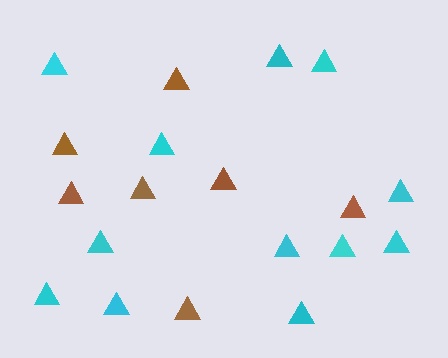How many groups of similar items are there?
There are 2 groups: one group of brown triangles (7) and one group of cyan triangles (12).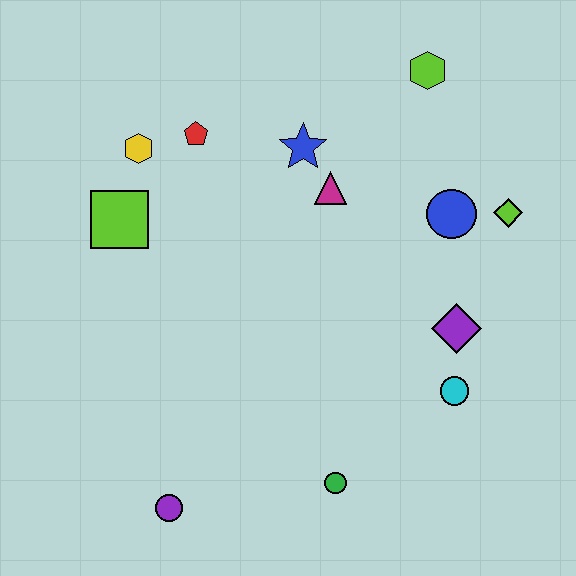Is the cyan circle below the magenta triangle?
Yes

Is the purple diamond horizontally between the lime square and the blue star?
No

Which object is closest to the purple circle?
The green circle is closest to the purple circle.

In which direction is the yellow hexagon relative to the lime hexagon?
The yellow hexagon is to the left of the lime hexagon.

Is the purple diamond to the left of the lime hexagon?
No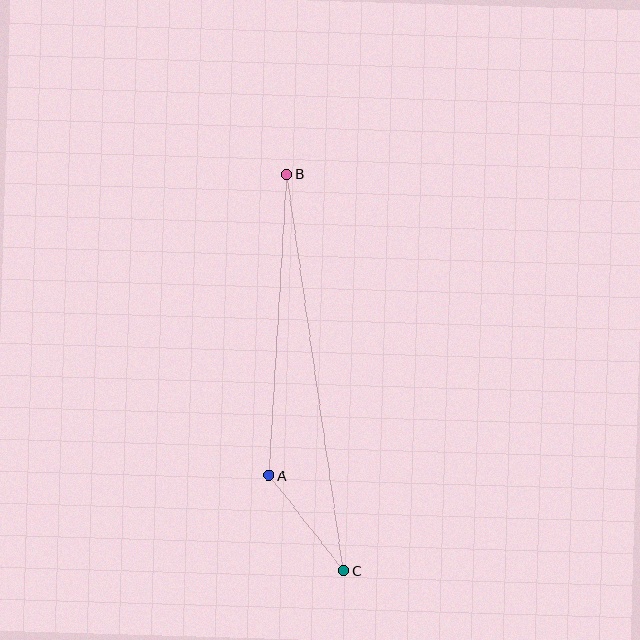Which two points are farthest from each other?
Points B and C are farthest from each other.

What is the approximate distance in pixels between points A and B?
The distance between A and B is approximately 302 pixels.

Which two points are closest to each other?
Points A and C are closest to each other.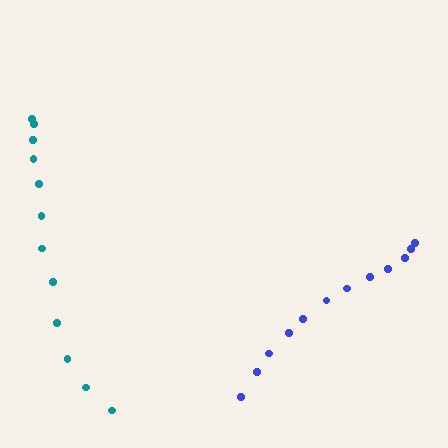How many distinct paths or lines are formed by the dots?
There are 2 distinct paths.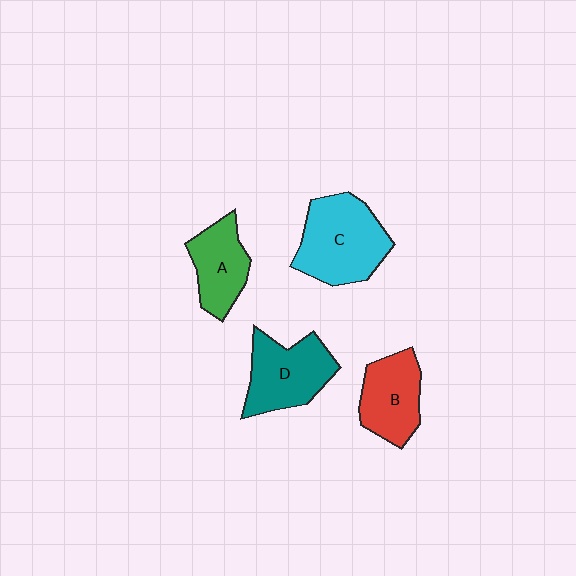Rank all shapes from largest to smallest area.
From largest to smallest: C (cyan), D (teal), B (red), A (green).